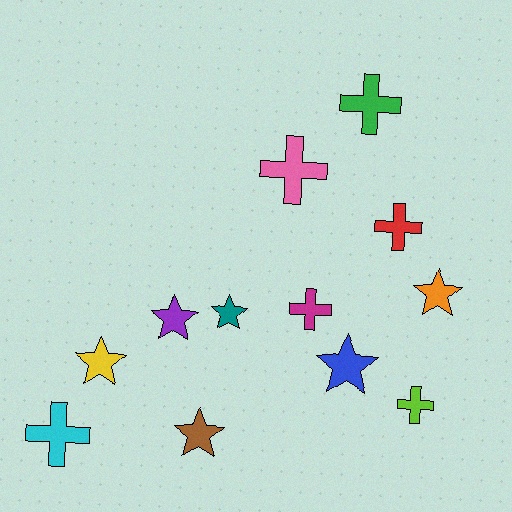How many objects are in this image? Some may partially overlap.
There are 12 objects.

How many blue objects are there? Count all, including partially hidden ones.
There is 1 blue object.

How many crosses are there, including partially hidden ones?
There are 6 crosses.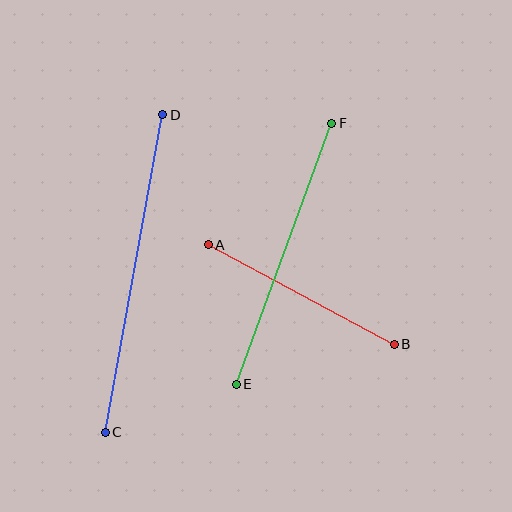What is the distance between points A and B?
The distance is approximately 211 pixels.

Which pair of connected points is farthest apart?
Points C and D are farthest apart.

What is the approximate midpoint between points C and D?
The midpoint is at approximately (134, 273) pixels.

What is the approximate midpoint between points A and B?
The midpoint is at approximately (301, 295) pixels.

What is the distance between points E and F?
The distance is approximately 278 pixels.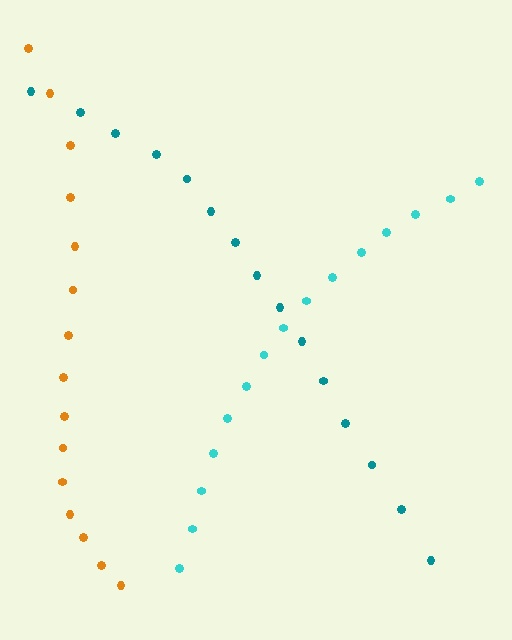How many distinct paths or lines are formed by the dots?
There are 3 distinct paths.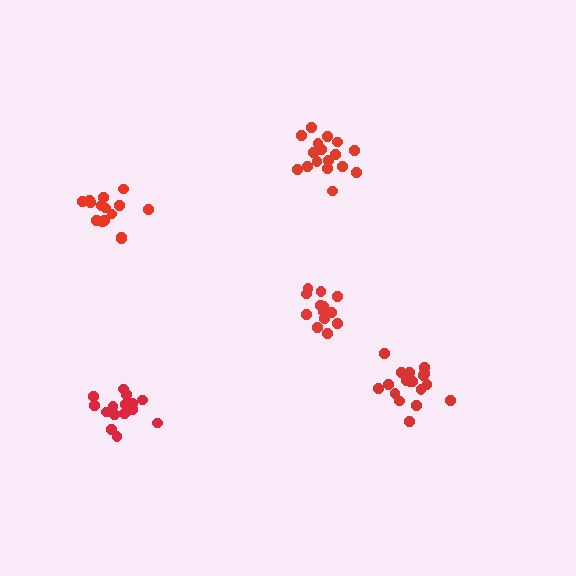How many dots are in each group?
Group 1: 16 dots, Group 2: 15 dots, Group 3: 17 dots, Group 4: 14 dots, Group 5: 18 dots (80 total).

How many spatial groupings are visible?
There are 5 spatial groupings.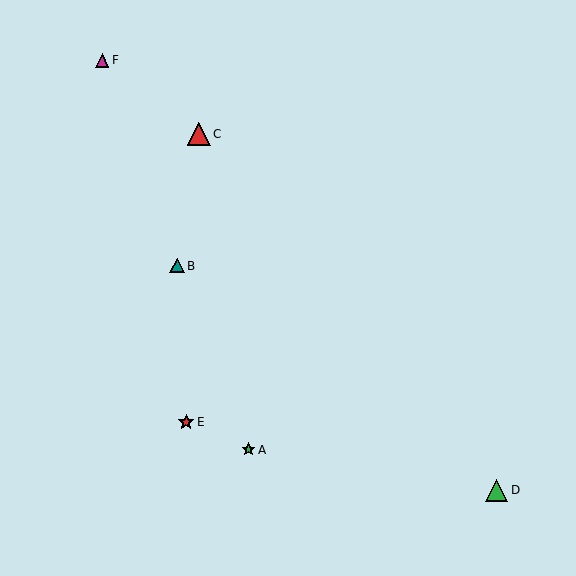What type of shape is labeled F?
Shape F is a magenta triangle.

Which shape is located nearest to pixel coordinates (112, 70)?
The magenta triangle (labeled F) at (102, 60) is nearest to that location.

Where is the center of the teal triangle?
The center of the teal triangle is at (177, 266).